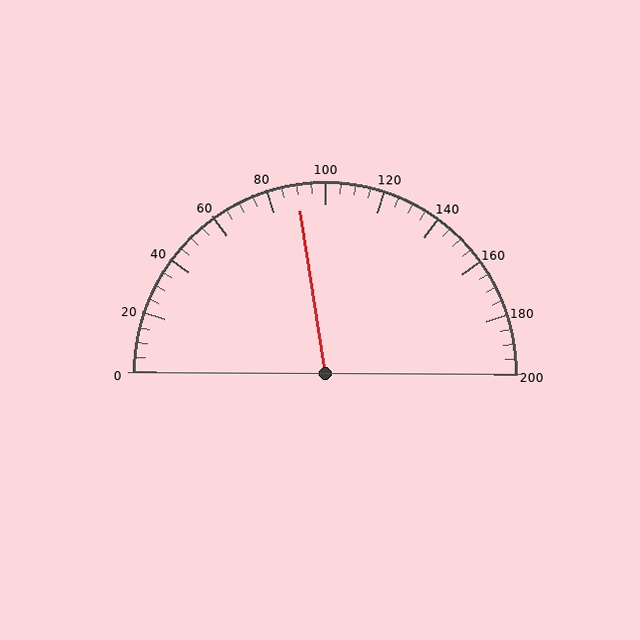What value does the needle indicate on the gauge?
The needle indicates approximately 90.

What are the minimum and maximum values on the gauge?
The gauge ranges from 0 to 200.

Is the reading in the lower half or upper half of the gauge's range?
The reading is in the lower half of the range (0 to 200).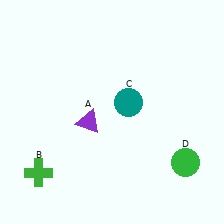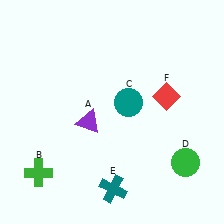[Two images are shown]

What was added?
A teal cross (E), a red diamond (F) were added in Image 2.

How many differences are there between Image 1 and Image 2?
There are 2 differences between the two images.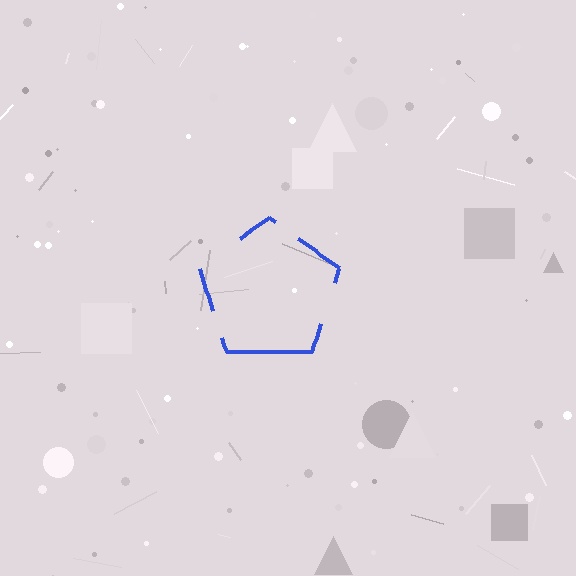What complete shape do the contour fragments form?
The contour fragments form a pentagon.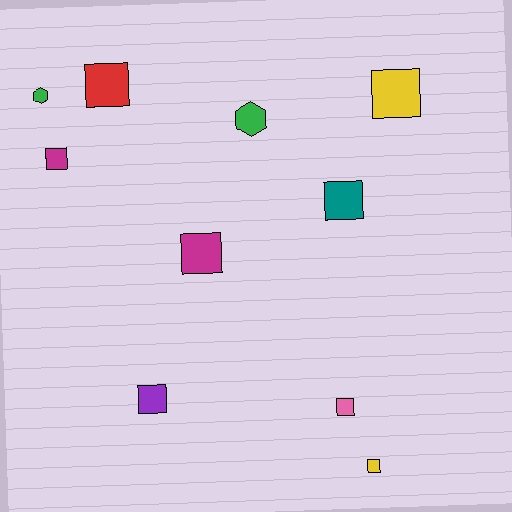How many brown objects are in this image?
There are no brown objects.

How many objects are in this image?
There are 10 objects.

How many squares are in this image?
There are 8 squares.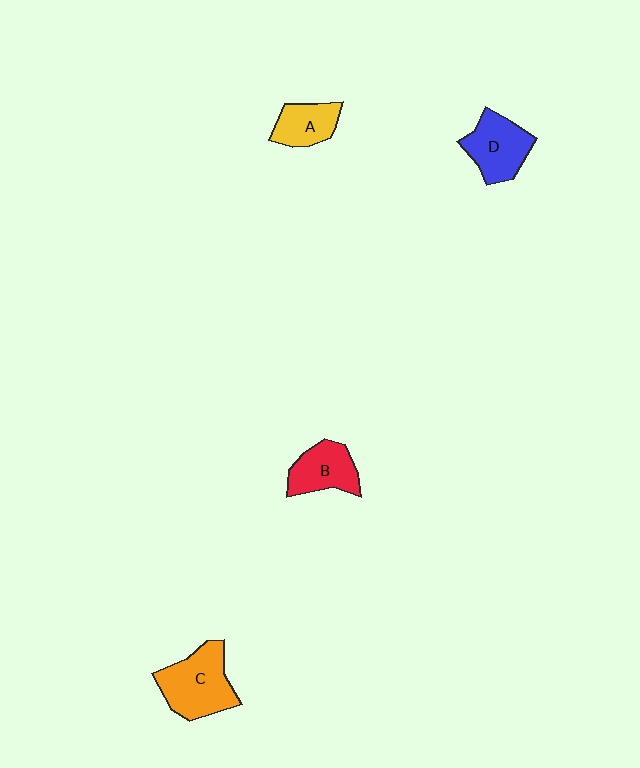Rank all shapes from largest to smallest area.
From largest to smallest: C (orange), D (blue), B (red), A (yellow).